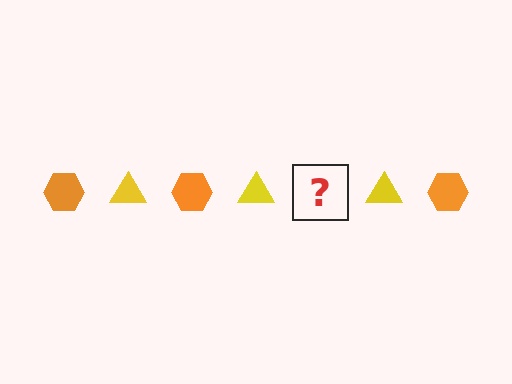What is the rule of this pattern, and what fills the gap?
The rule is that the pattern alternates between orange hexagon and yellow triangle. The gap should be filled with an orange hexagon.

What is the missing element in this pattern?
The missing element is an orange hexagon.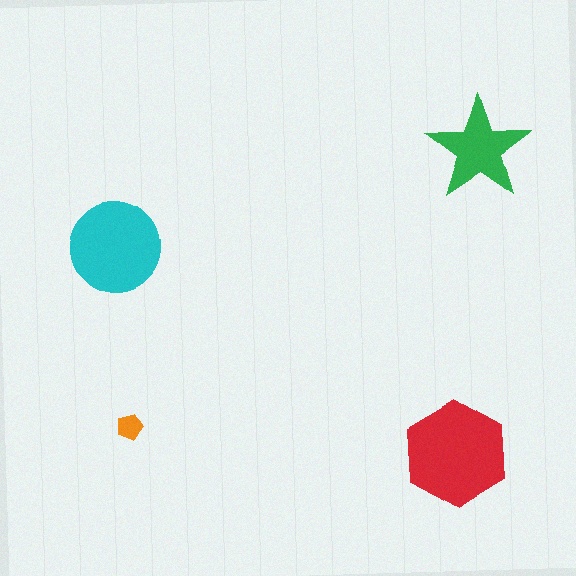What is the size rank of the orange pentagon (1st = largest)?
4th.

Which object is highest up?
The green star is topmost.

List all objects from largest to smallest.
The red hexagon, the cyan circle, the green star, the orange pentagon.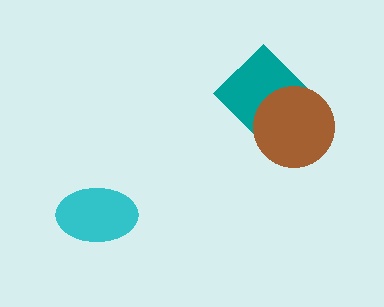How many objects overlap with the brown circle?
1 object overlaps with the brown circle.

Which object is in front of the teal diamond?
The brown circle is in front of the teal diamond.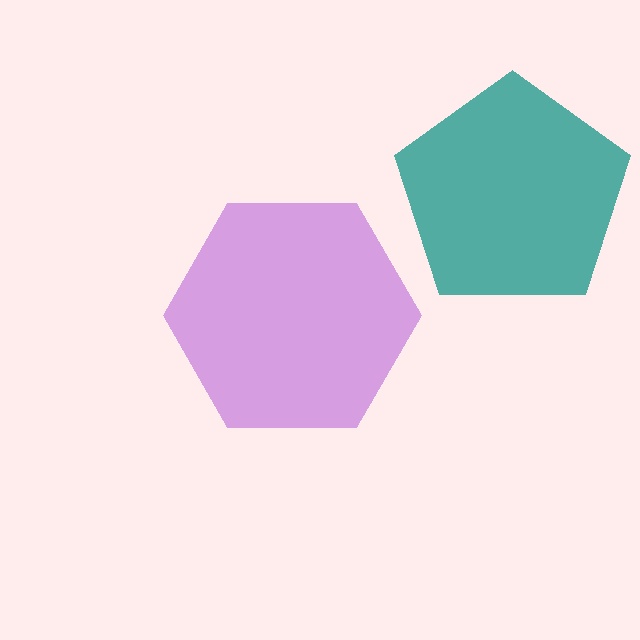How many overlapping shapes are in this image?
There are 2 overlapping shapes in the image.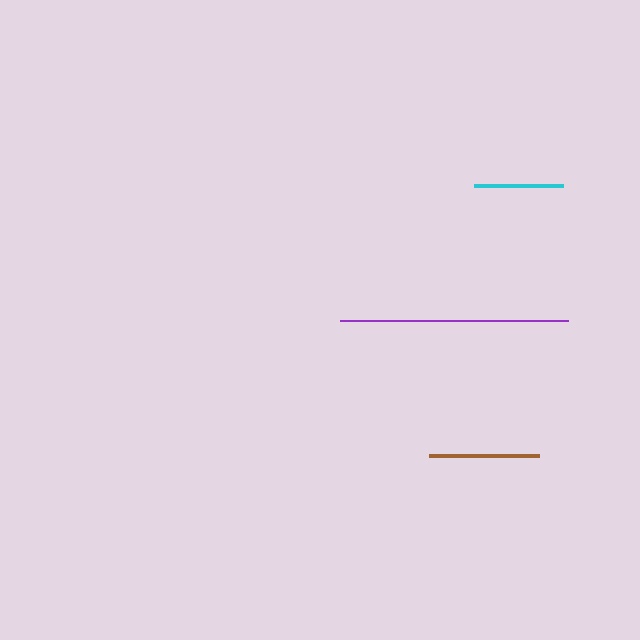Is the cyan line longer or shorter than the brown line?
The brown line is longer than the cyan line.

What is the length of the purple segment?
The purple segment is approximately 229 pixels long.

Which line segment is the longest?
The purple line is the longest at approximately 229 pixels.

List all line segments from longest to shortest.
From longest to shortest: purple, brown, cyan.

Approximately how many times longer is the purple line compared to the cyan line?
The purple line is approximately 2.6 times the length of the cyan line.